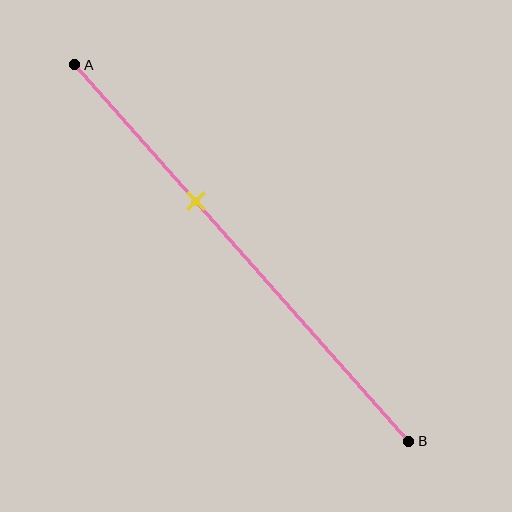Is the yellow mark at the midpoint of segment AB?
No, the mark is at about 35% from A, not at the 50% midpoint.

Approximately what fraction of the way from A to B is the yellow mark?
The yellow mark is approximately 35% of the way from A to B.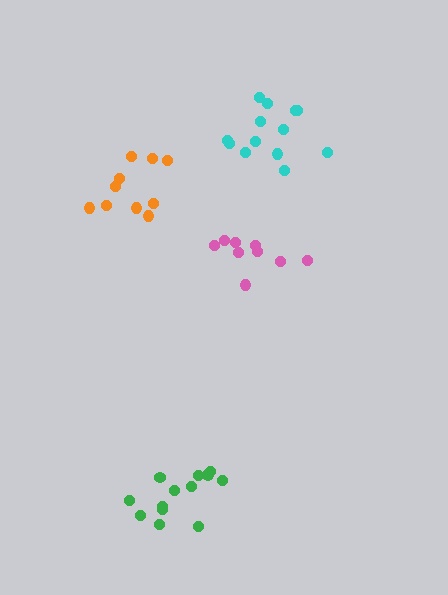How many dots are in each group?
Group 1: 9 dots, Group 2: 10 dots, Group 3: 13 dots, Group 4: 13 dots (45 total).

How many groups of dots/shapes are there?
There are 4 groups.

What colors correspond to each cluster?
The clusters are colored: pink, orange, cyan, green.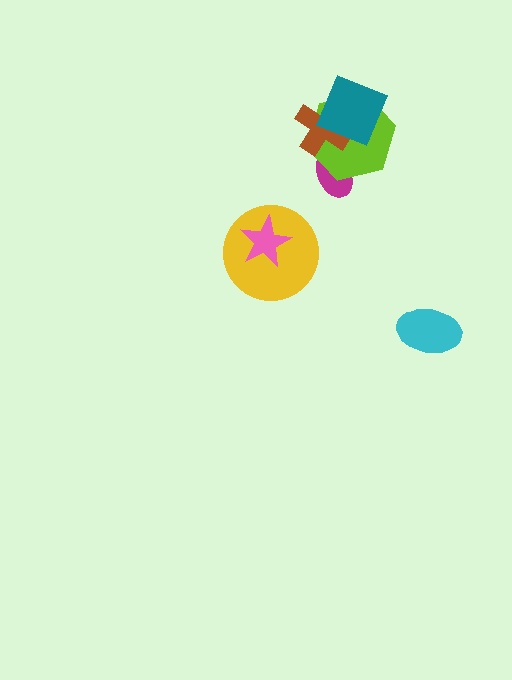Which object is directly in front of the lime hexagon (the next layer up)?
The brown cross is directly in front of the lime hexagon.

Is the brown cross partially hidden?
Yes, it is partially covered by another shape.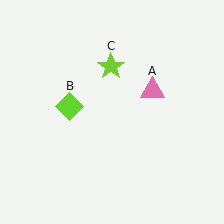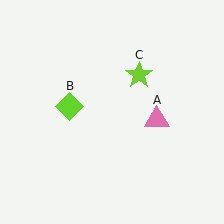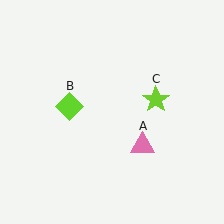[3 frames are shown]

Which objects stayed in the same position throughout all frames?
Lime diamond (object B) remained stationary.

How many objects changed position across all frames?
2 objects changed position: pink triangle (object A), lime star (object C).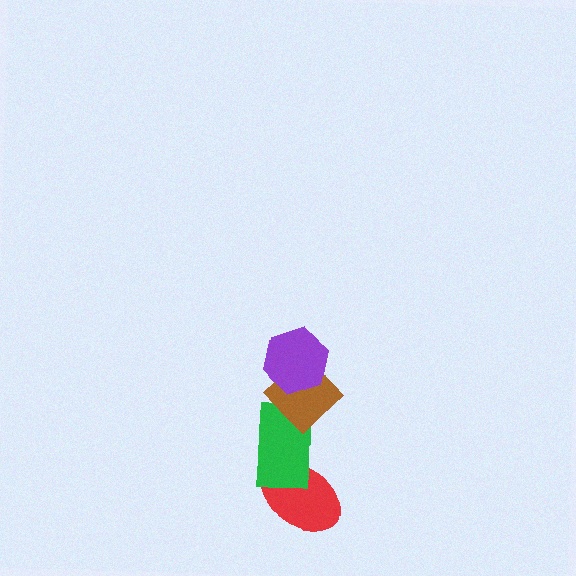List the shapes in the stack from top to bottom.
From top to bottom: the purple hexagon, the brown diamond, the green rectangle, the red ellipse.